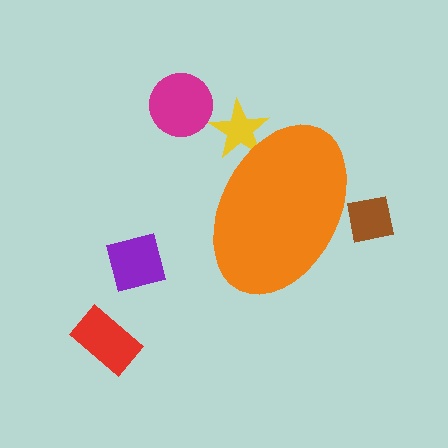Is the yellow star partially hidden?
Yes, the yellow star is partially hidden behind the orange ellipse.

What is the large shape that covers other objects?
An orange ellipse.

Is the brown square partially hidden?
Yes, the brown square is partially hidden behind the orange ellipse.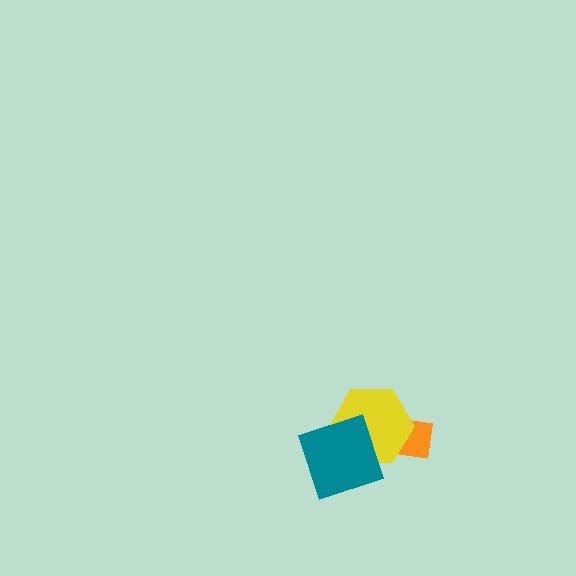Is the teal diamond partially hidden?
No, no other shape covers it.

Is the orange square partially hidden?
Yes, it is partially covered by another shape.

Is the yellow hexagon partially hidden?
Yes, it is partially covered by another shape.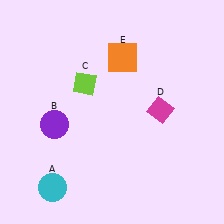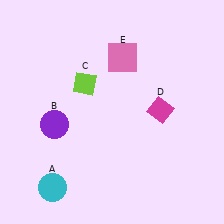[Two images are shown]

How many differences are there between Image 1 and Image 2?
There is 1 difference between the two images.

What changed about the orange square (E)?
In Image 1, E is orange. In Image 2, it changed to pink.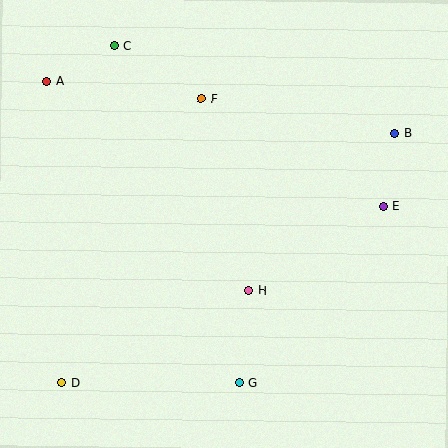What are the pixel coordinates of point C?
Point C is at (114, 45).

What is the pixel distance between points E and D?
The distance between E and D is 367 pixels.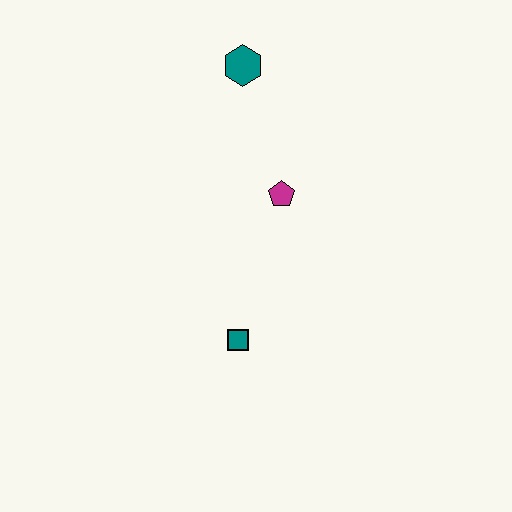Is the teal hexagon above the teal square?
Yes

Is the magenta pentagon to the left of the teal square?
No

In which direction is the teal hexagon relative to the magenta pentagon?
The teal hexagon is above the magenta pentagon.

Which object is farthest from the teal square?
The teal hexagon is farthest from the teal square.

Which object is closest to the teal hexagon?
The magenta pentagon is closest to the teal hexagon.